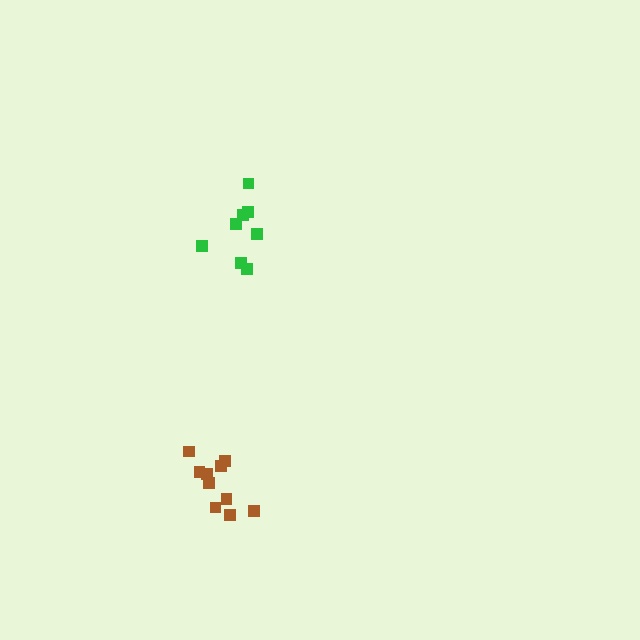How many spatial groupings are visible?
There are 2 spatial groupings.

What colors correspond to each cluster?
The clusters are colored: green, brown.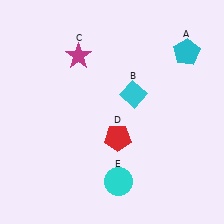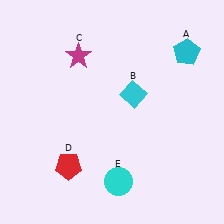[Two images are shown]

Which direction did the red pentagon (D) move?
The red pentagon (D) moved left.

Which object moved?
The red pentagon (D) moved left.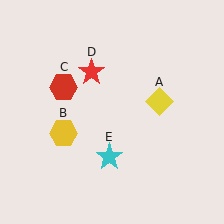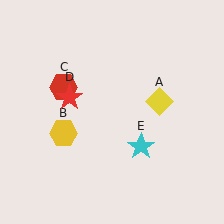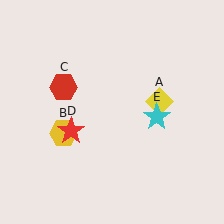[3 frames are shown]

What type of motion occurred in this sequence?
The red star (object D), cyan star (object E) rotated counterclockwise around the center of the scene.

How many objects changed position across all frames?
2 objects changed position: red star (object D), cyan star (object E).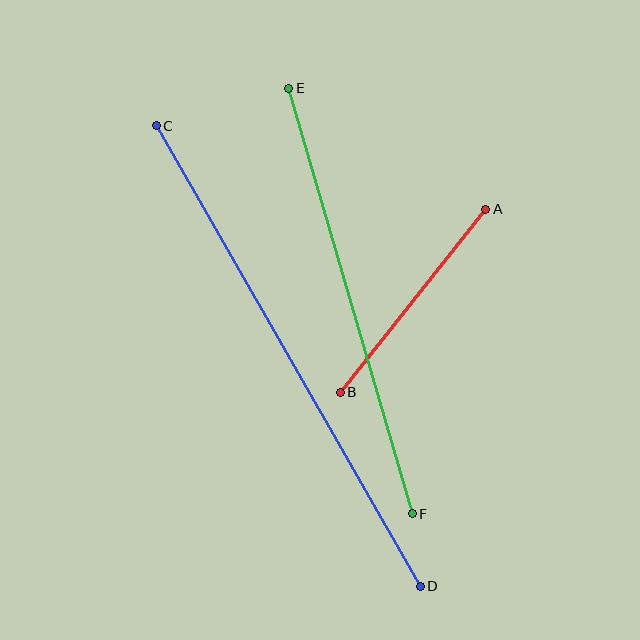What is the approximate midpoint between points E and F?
The midpoint is at approximately (351, 301) pixels.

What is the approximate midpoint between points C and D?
The midpoint is at approximately (288, 356) pixels.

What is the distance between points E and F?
The distance is approximately 443 pixels.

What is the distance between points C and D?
The distance is approximately 531 pixels.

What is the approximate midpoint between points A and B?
The midpoint is at approximately (413, 301) pixels.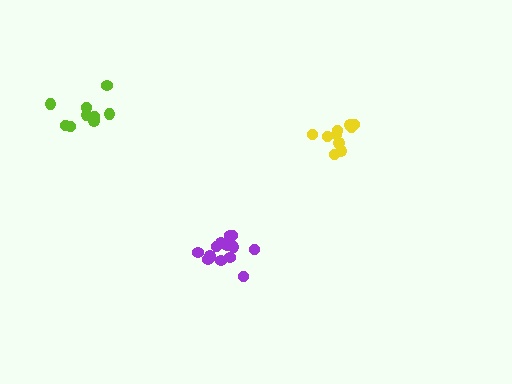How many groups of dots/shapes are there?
There are 3 groups.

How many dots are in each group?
Group 1: 10 dots, Group 2: 9 dots, Group 3: 14 dots (33 total).